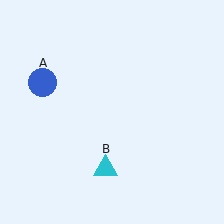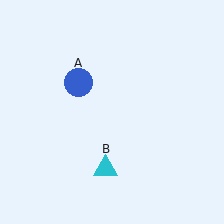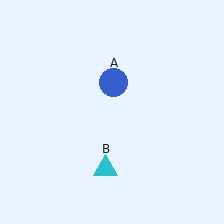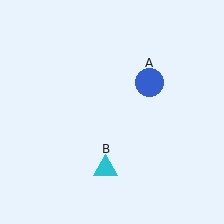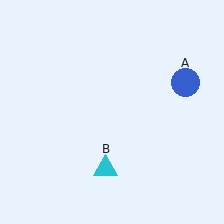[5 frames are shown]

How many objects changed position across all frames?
1 object changed position: blue circle (object A).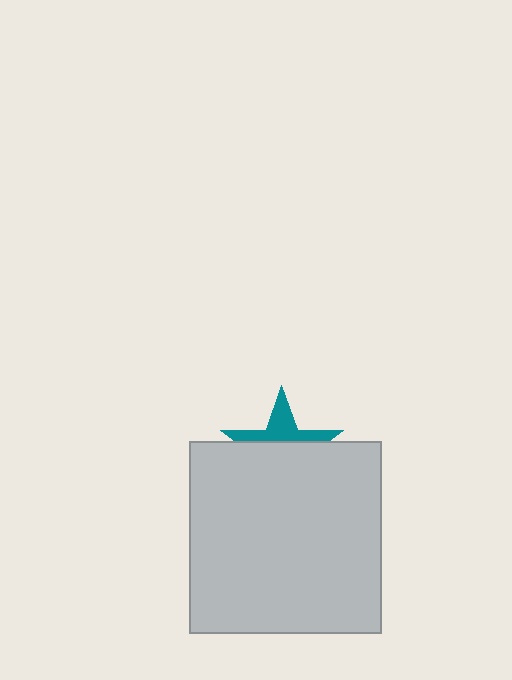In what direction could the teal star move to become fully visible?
The teal star could move up. That would shift it out from behind the light gray square entirely.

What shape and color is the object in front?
The object in front is a light gray square.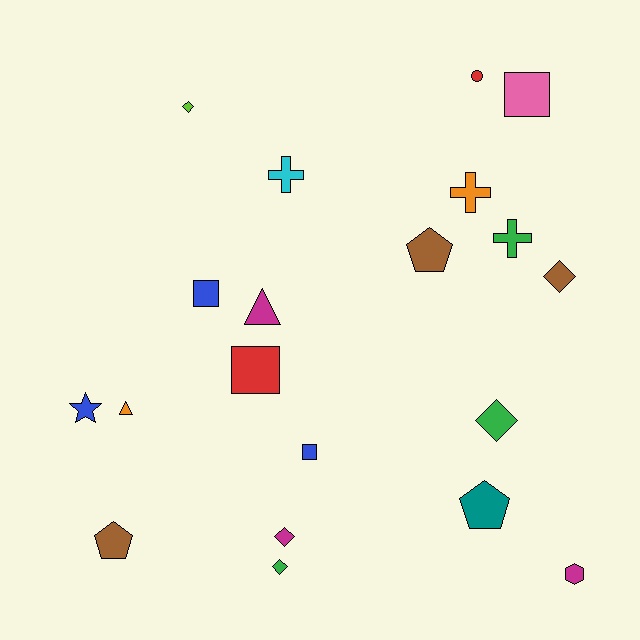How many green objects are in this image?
There are 3 green objects.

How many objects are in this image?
There are 20 objects.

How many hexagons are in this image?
There is 1 hexagon.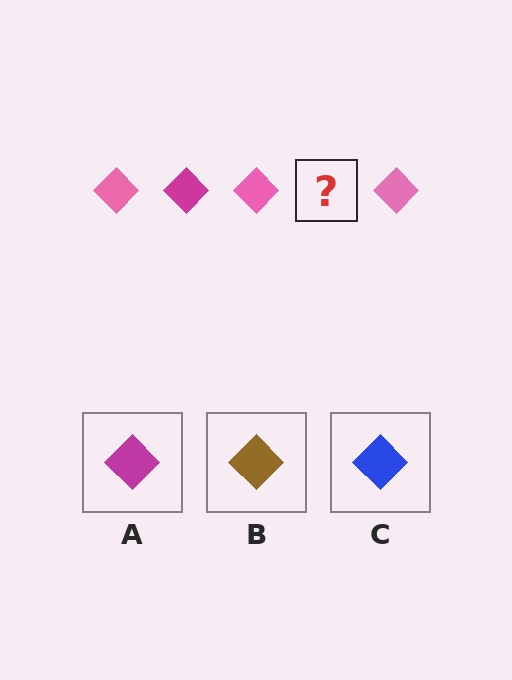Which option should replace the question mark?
Option A.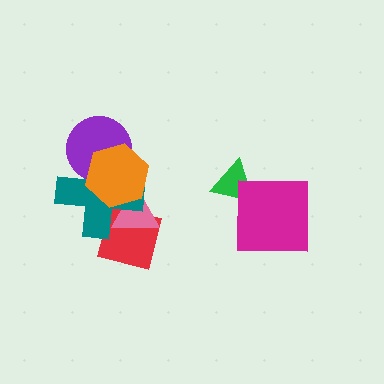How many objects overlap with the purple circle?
2 objects overlap with the purple circle.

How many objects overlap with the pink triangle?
3 objects overlap with the pink triangle.